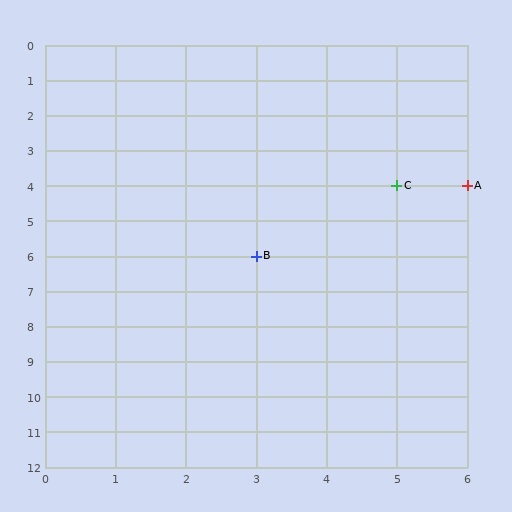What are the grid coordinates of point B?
Point B is at grid coordinates (3, 6).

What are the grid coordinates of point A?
Point A is at grid coordinates (6, 4).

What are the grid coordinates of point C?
Point C is at grid coordinates (5, 4).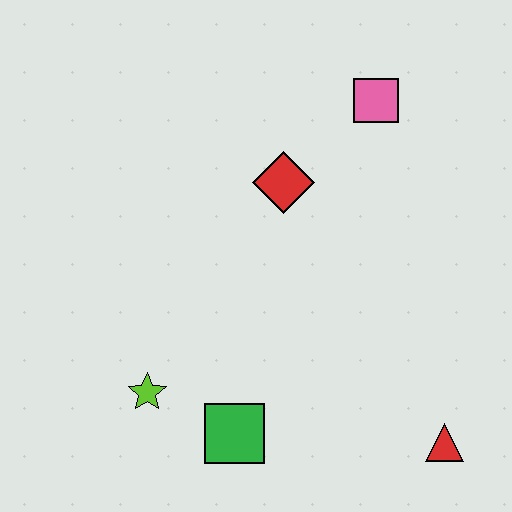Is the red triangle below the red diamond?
Yes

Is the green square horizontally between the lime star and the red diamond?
Yes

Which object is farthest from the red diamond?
The red triangle is farthest from the red diamond.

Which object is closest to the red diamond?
The pink square is closest to the red diamond.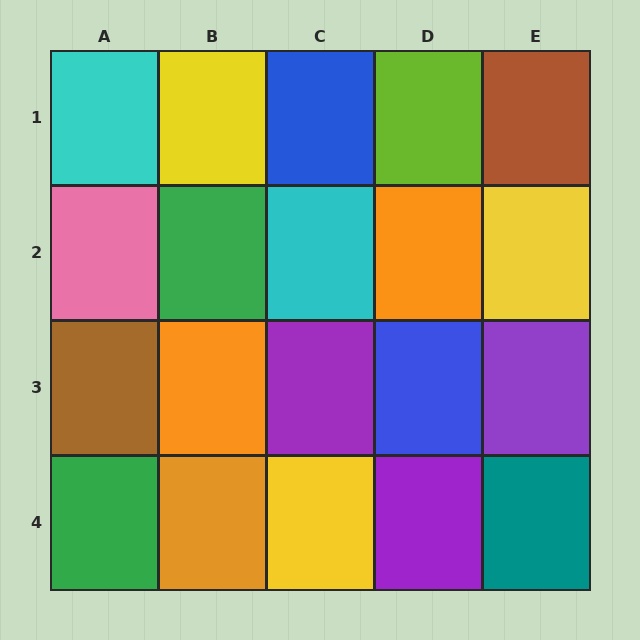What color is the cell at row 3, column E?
Purple.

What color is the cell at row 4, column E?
Teal.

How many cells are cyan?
2 cells are cyan.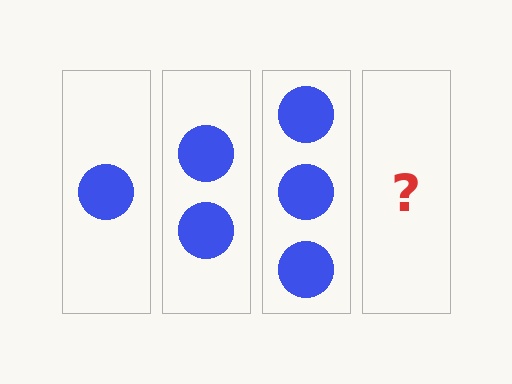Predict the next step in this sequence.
The next step is 4 circles.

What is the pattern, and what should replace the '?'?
The pattern is that each step adds one more circle. The '?' should be 4 circles.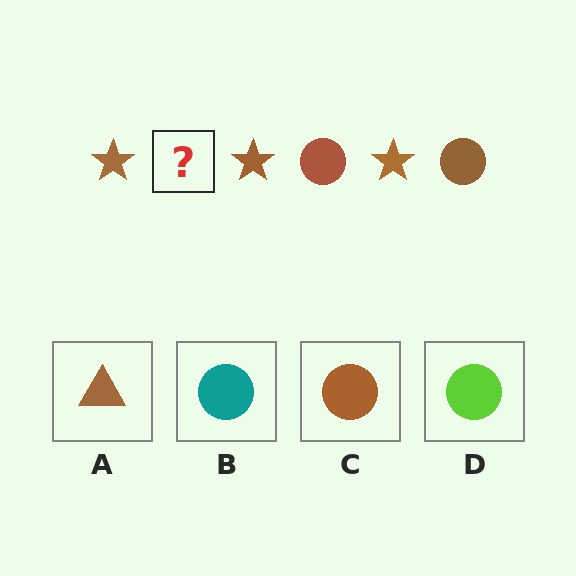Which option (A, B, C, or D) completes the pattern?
C.